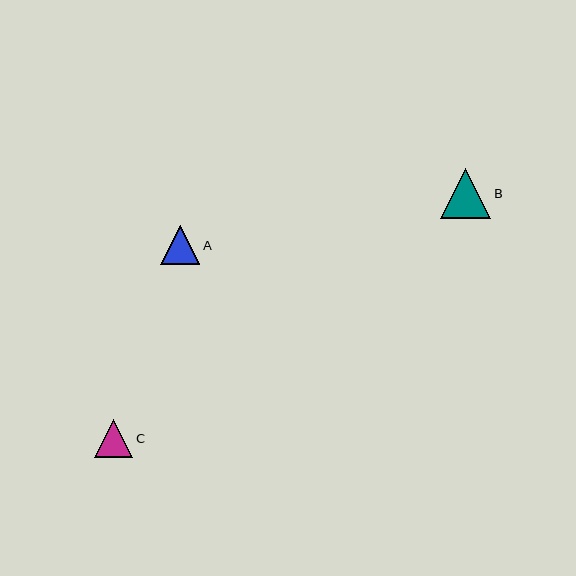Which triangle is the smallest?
Triangle C is the smallest with a size of approximately 38 pixels.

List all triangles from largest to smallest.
From largest to smallest: B, A, C.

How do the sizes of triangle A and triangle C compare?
Triangle A and triangle C are approximately the same size.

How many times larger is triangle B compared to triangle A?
Triangle B is approximately 1.3 times the size of triangle A.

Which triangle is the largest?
Triangle B is the largest with a size of approximately 50 pixels.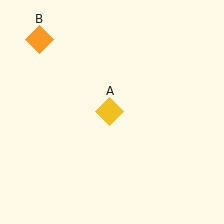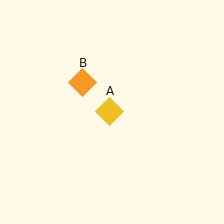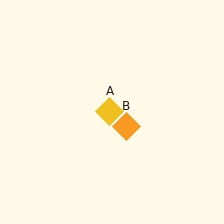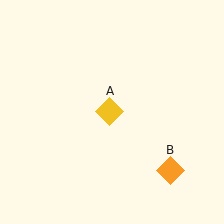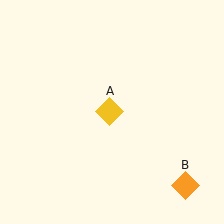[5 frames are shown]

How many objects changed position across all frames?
1 object changed position: orange diamond (object B).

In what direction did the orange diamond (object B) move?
The orange diamond (object B) moved down and to the right.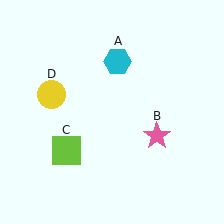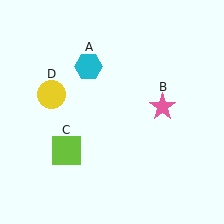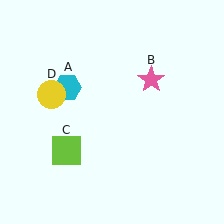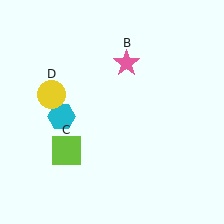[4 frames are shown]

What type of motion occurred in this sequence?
The cyan hexagon (object A), pink star (object B) rotated counterclockwise around the center of the scene.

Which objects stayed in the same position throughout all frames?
Lime square (object C) and yellow circle (object D) remained stationary.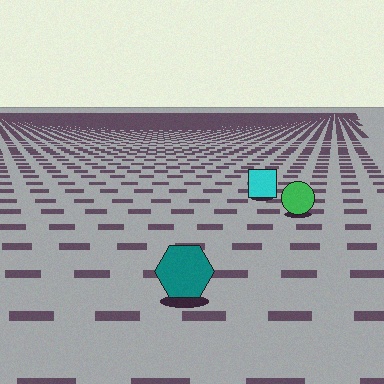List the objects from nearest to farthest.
From nearest to farthest: the teal hexagon, the green circle, the cyan square.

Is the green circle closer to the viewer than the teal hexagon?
No. The teal hexagon is closer — you can tell from the texture gradient: the ground texture is coarser near it.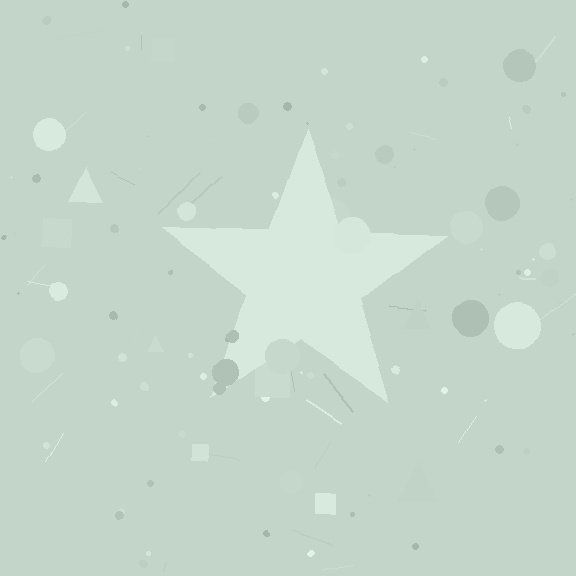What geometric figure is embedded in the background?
A star is embedded in the background.